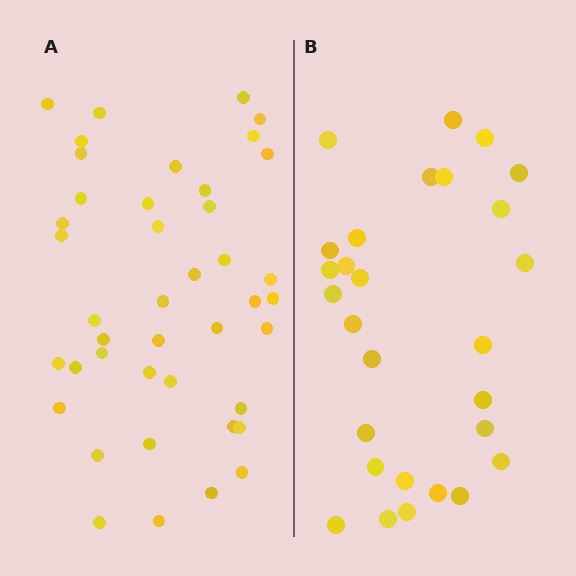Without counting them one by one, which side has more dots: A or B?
Region A (the left region) has more dots.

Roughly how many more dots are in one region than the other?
Region A has approximately 15 more dots than region B.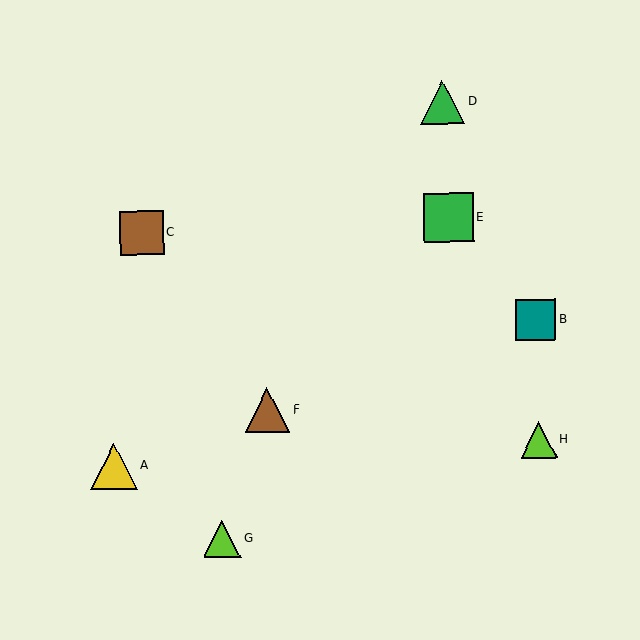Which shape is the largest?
The green square (labeled E) is the largest.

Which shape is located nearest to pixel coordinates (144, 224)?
The brown square (labeled C) at (142, 233) is nearest to that location.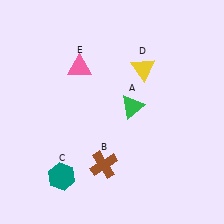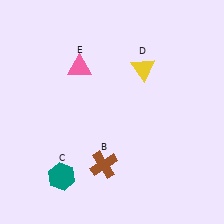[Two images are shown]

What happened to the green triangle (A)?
The green triangle (A) was removed in Image 2. It was in the top-right area of Image 1.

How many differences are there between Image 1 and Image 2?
There is 1 difference between the two images.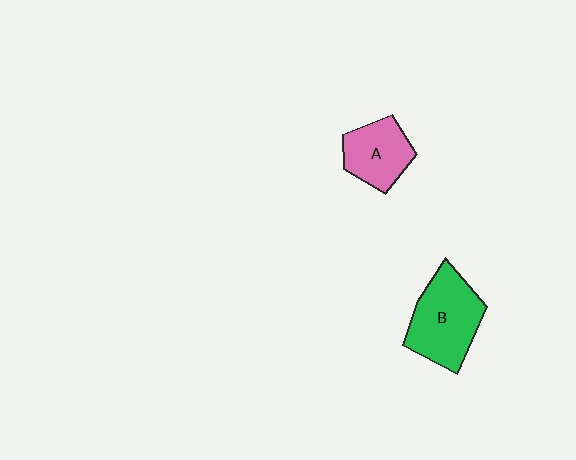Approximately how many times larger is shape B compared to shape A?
Approximately 1.4 times.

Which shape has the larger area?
Shape B (green).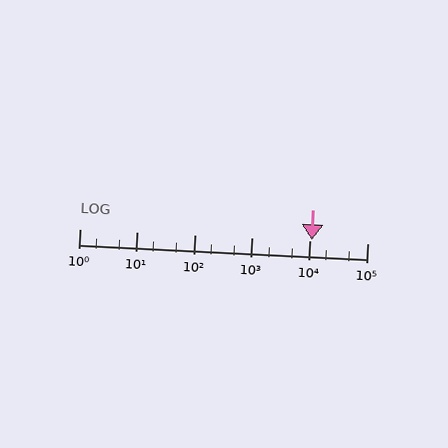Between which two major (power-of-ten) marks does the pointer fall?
The pointer is between 10000 and 100000.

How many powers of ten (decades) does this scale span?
The scale spans 5 decades, from 1 to 100000.